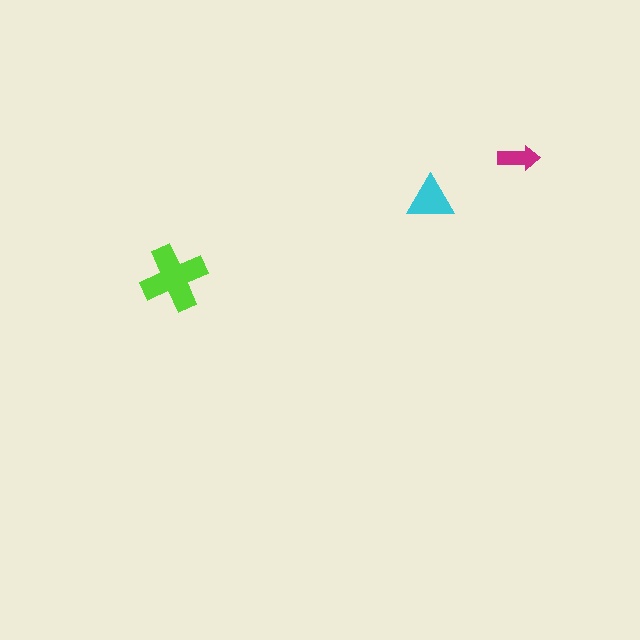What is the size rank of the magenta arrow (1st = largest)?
3rd.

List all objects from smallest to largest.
The magenta arrow, the cyan triangle, the lime cross.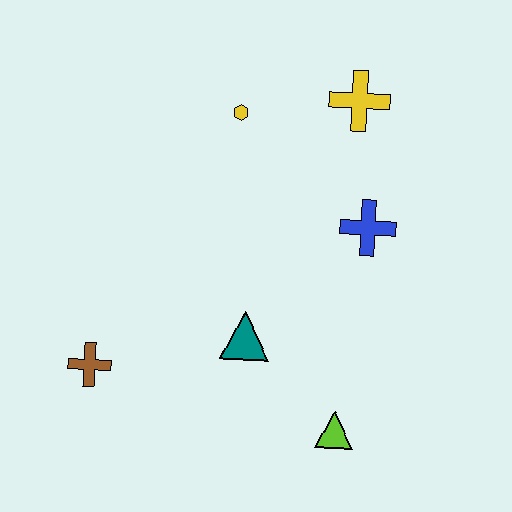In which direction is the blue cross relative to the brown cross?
The blue cross is to the right of the brown cross.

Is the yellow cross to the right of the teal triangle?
Yes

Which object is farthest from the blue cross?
The brown cross is farthest from the blue cross.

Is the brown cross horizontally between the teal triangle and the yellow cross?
No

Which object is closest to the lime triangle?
The teal triangle is closest to the lime triangle.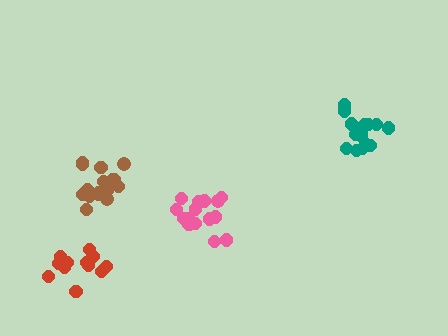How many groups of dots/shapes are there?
There are 4 groups.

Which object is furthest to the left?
The red cluster is leftmost.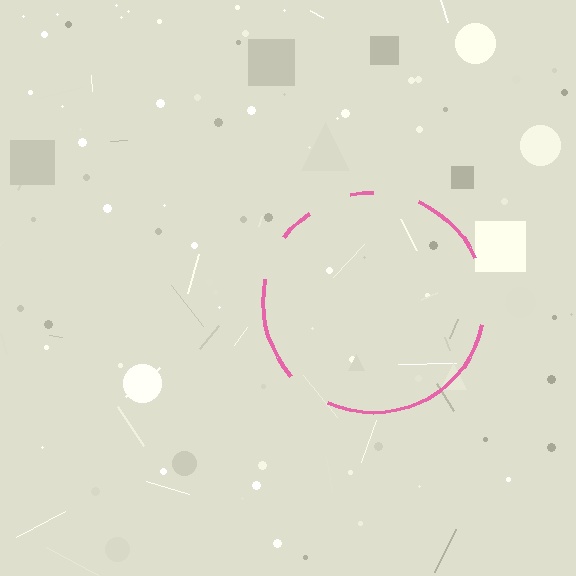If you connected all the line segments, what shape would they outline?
They would outline a circle.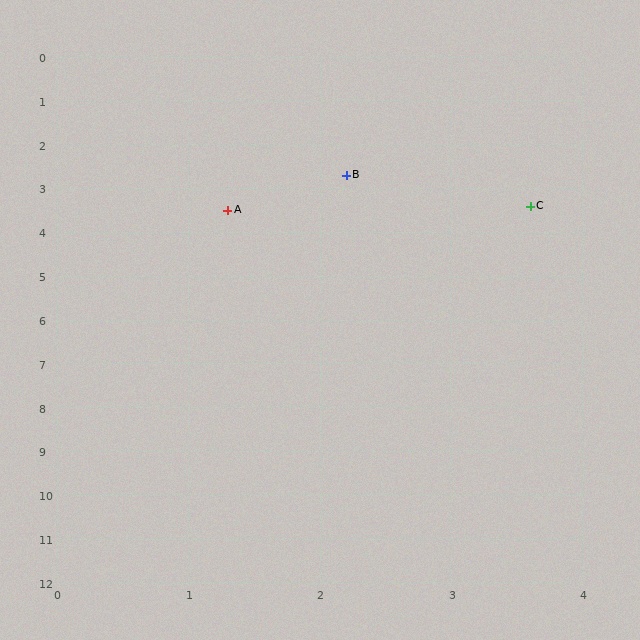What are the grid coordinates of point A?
Point A is at approximately (1.3, 3.5).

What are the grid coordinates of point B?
Point B is at approximately (2.2, 2.7).